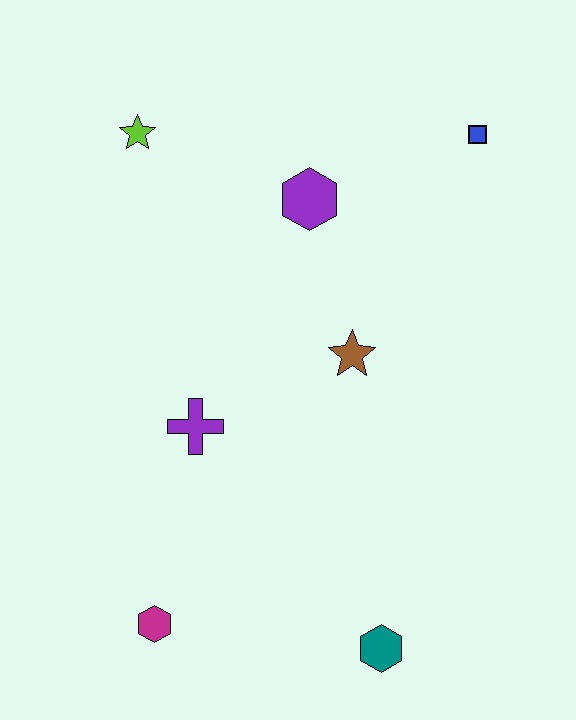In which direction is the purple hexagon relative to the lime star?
The purple hexagon is to the right of the lime star.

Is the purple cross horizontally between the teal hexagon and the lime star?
Yes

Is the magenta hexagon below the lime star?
Yes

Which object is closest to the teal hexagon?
The magenta hexagon is closest to the teal hexagon.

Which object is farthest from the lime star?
The teal hexagon is farthest from the lime star.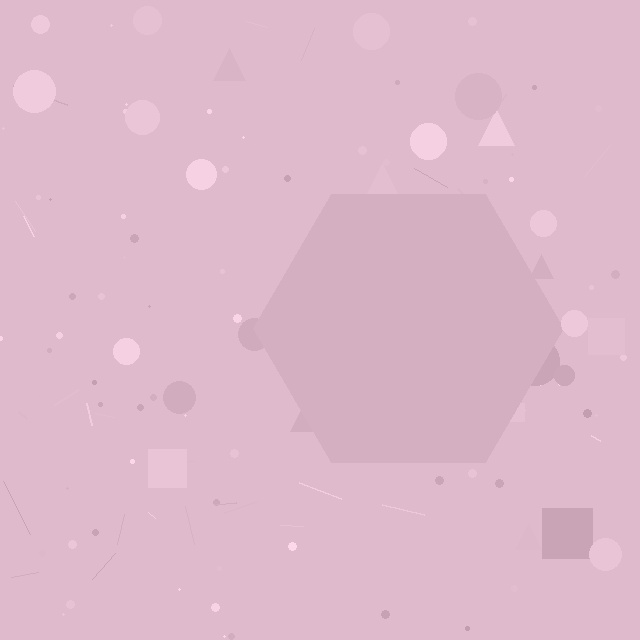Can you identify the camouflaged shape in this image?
The camouflaged shape is a hexagon.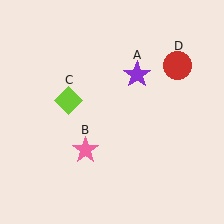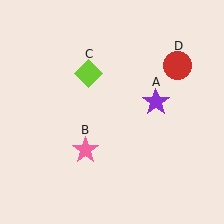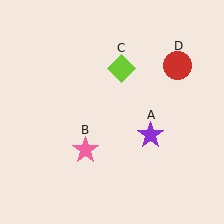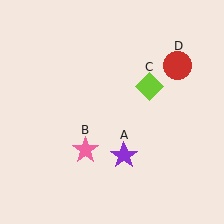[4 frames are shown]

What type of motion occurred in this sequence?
The purple star (object A), lime diamond (object C) rotated clockwise around the center of the scene.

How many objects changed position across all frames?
2 objects changed position: purple star (object A), lime diamond (object C).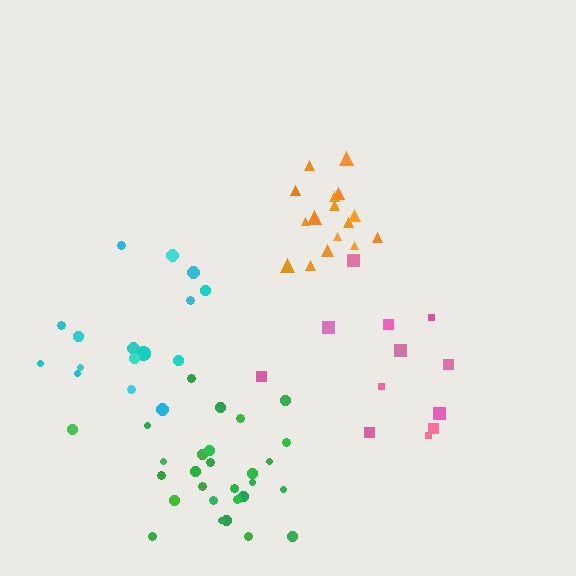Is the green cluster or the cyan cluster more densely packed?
Green.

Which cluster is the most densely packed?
Orange.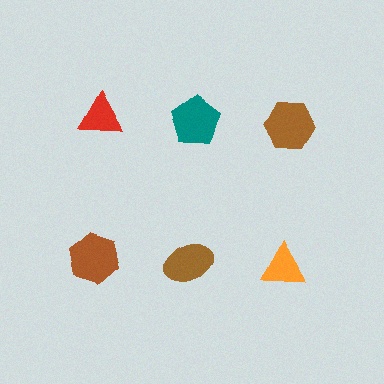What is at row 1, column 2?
A teal pentagon.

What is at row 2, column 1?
A brown hexagon.